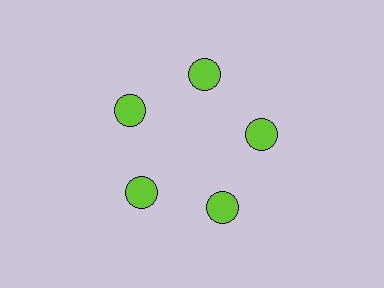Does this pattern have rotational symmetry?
Yes, this pattern has 5-fold rotational symmetry. It looks the same after rotating 72 degrees around the center.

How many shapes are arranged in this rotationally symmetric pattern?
There are 5 shapes, arranged in 5 groups of 1.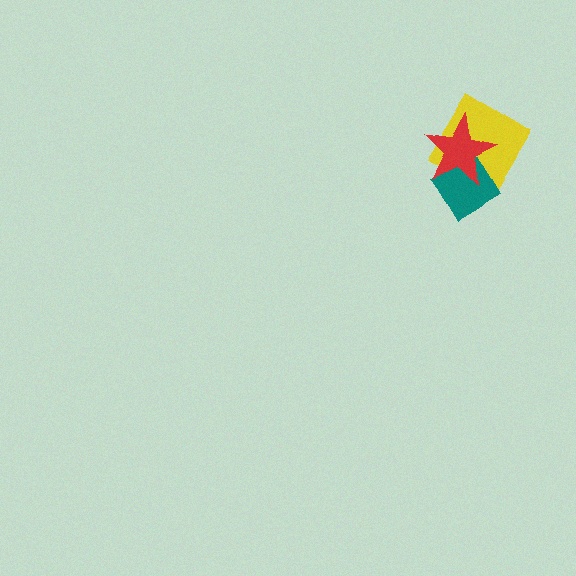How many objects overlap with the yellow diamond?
2 objects overlap with the yellow diamond.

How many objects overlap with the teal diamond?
2 objects overlap with the teal diamond.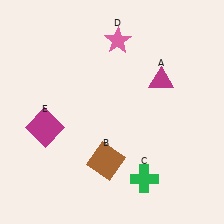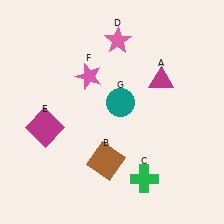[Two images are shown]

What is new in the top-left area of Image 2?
A pink star (F) was added in the top-left area of Image 2.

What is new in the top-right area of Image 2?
A teal circle (G) was added in the top-right area of Image 2.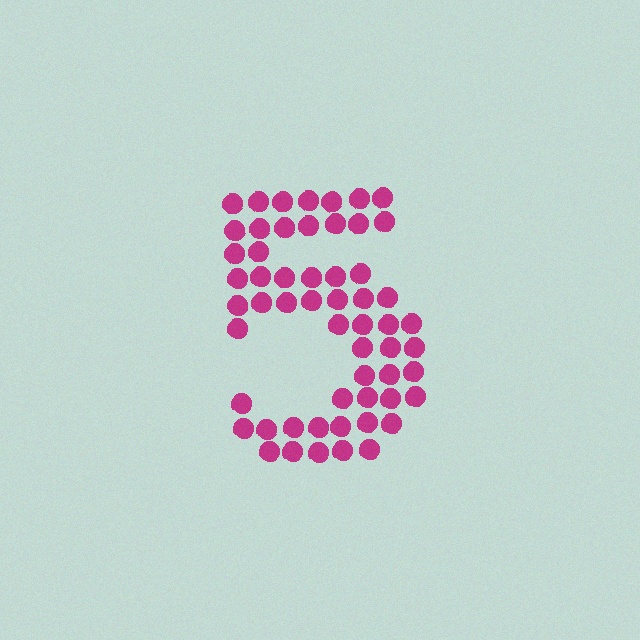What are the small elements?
The small elements are circles.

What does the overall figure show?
The overall figure shows the digit 5.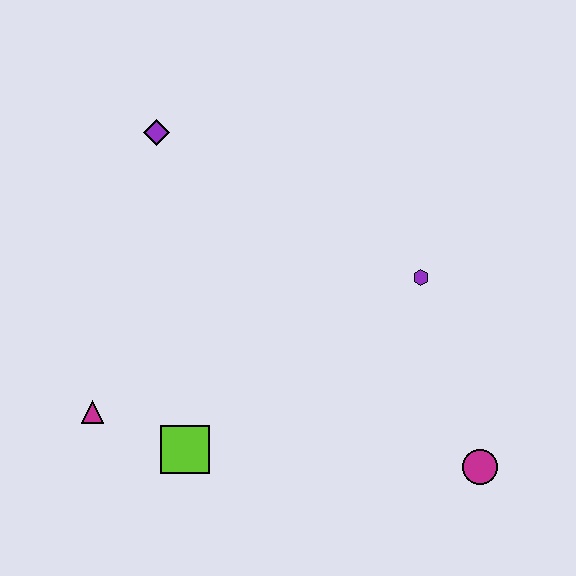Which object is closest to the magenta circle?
The purple hexagon is closest to the magenta circle.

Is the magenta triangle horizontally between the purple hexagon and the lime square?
No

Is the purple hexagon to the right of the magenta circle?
No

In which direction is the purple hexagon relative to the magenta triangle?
The purple hexagon is to the right of the magenta triangle.